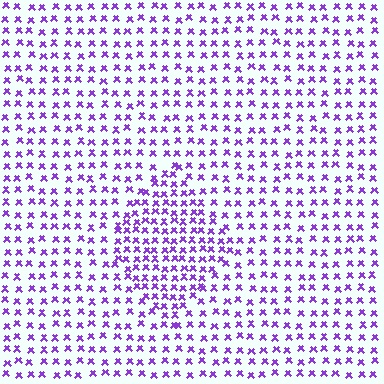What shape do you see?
I see a diamond.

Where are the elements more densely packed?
The elements are more densely packed inside the diamond boundary.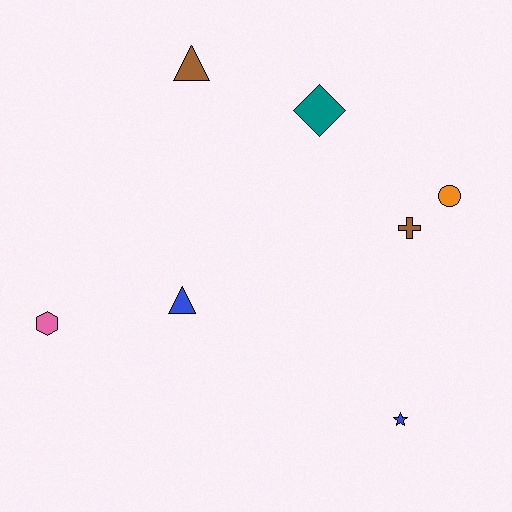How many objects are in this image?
There are 7 objects.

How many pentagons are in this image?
There are no pentagons.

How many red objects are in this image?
There are no red objects.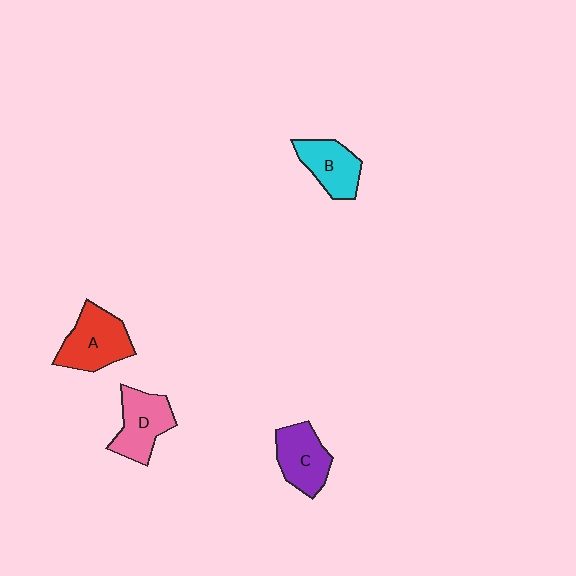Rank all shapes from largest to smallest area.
From largest to smallest: A (red), D (pink), C (purple), B (cyan).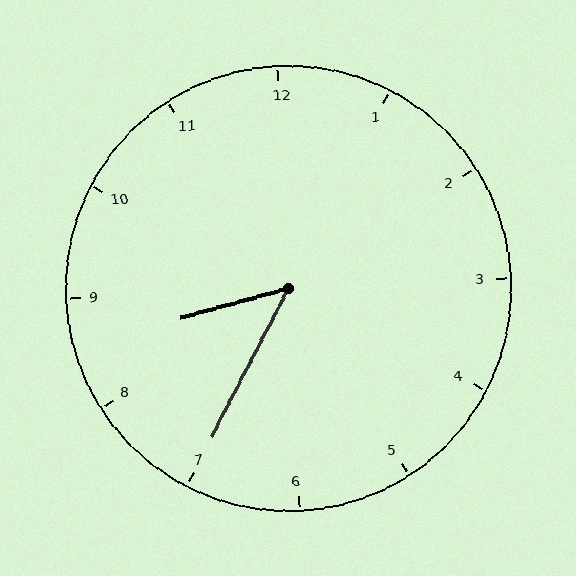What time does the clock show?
8:35.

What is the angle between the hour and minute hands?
Approximately 48 degrees.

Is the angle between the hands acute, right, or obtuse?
It is acute.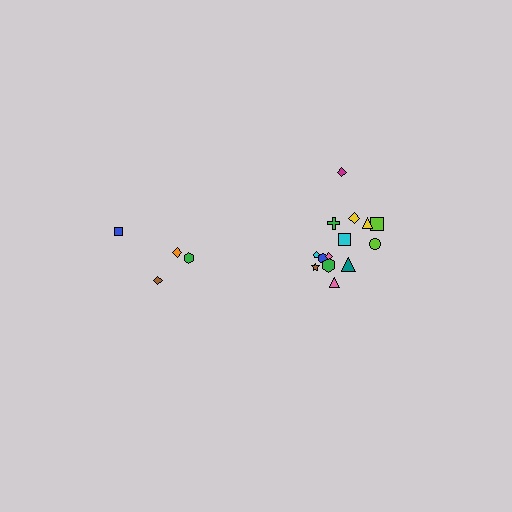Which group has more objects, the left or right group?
The right group.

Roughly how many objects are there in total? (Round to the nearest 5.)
Roughly 20 objects in total.